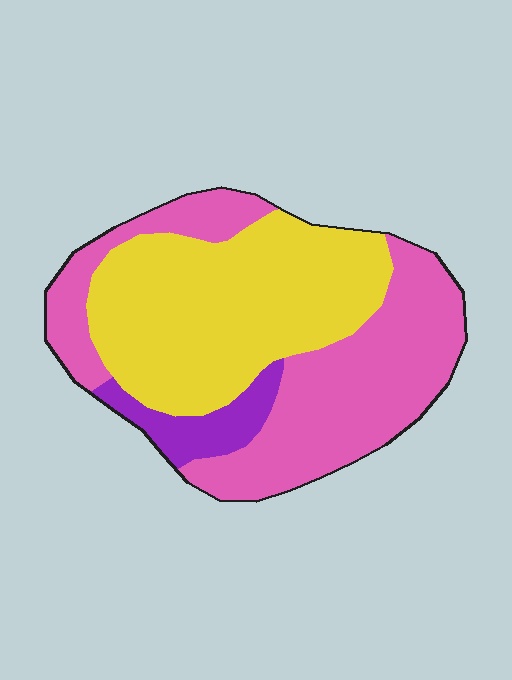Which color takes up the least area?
Purple, at roughly 10%.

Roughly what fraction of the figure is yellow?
Yellow takes up between a quarter and a half of the figure.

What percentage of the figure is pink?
Pink takes up between a quarter and a half of the figure.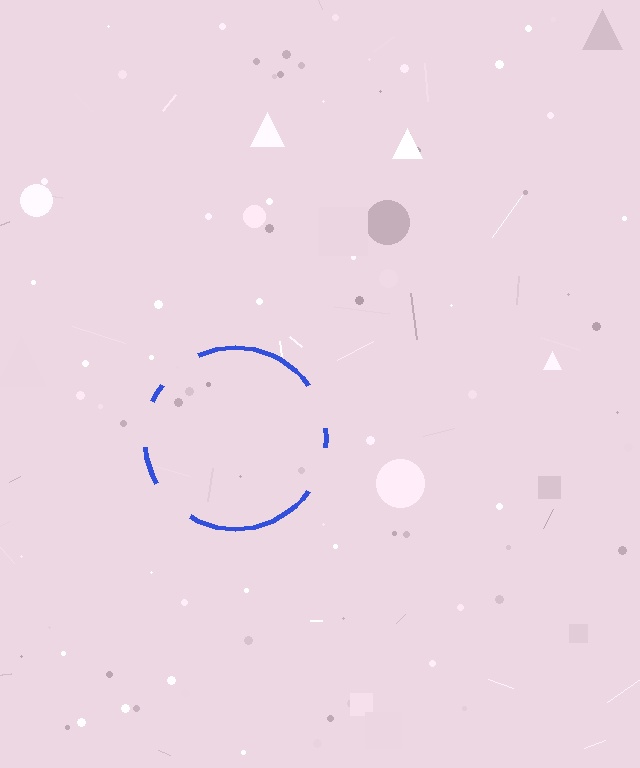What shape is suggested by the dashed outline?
The dashed outline suggests a circle.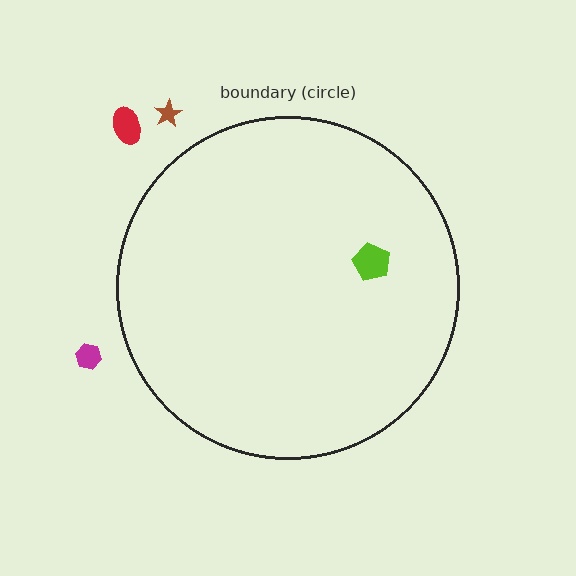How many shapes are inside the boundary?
1 inside, 3 outside.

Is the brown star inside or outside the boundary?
Outside.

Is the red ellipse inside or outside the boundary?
Outside.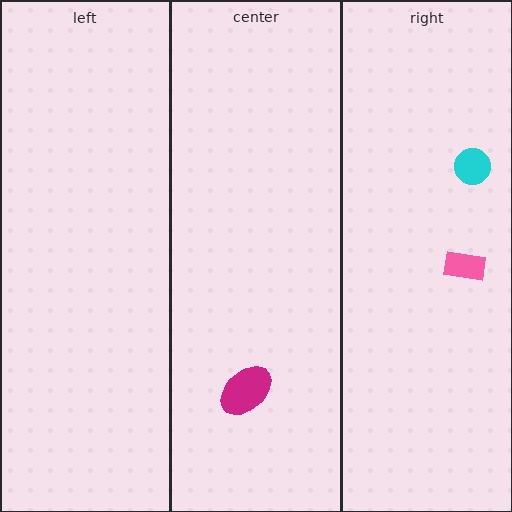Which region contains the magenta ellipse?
The center region.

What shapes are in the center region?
The magenta ellipse.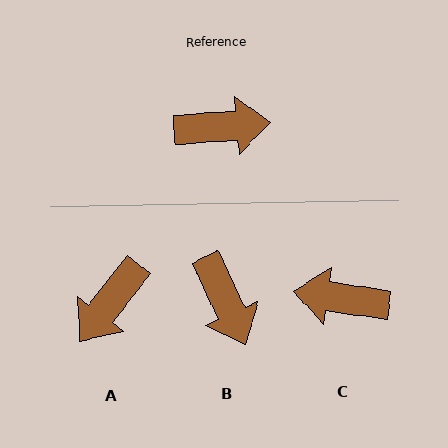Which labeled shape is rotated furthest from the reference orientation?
C, about 167 degrees away.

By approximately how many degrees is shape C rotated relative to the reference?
Approximately 167 degrees counter-clockwise.